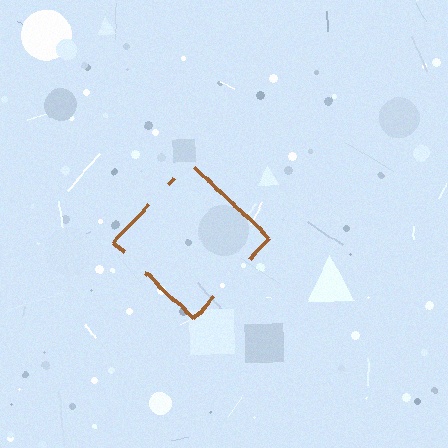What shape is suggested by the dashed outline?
The dashed outline suggests a diamond.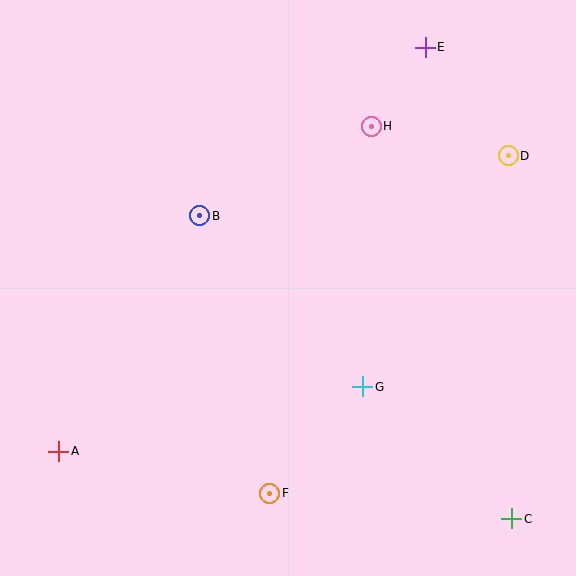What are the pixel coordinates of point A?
Point A is at (59, 451).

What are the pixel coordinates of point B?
Point B is at (200, 216).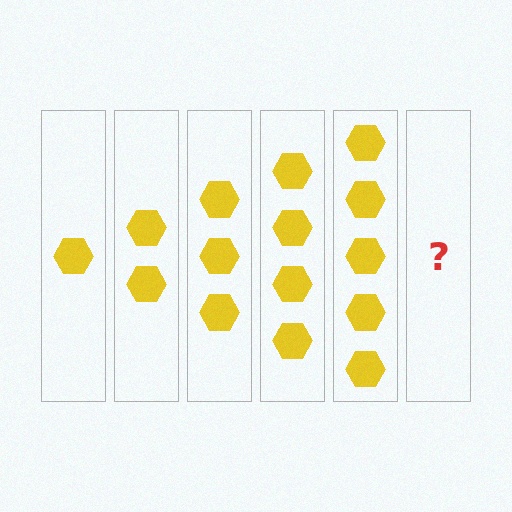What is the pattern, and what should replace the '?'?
The pattern is that each step adds one more hexagon. The '?' should be 6 hexagons.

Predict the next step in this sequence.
The next step is 6 hexagons.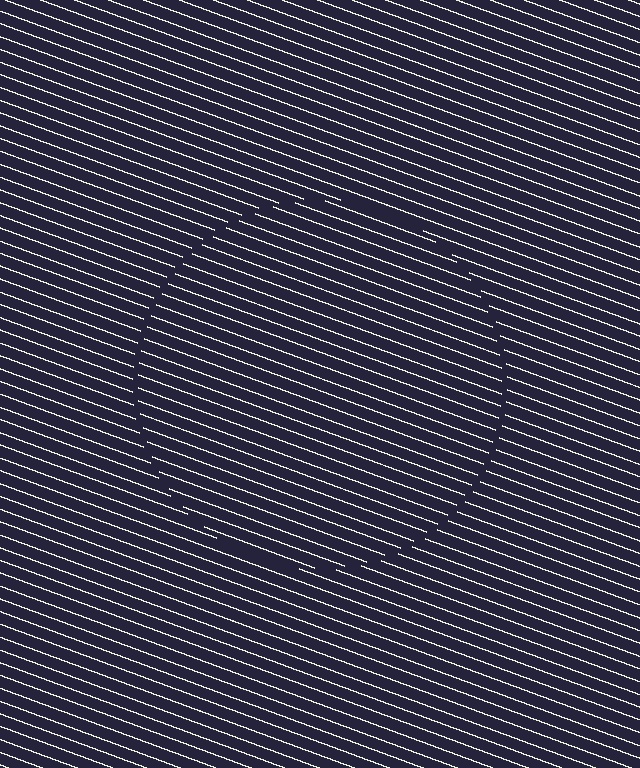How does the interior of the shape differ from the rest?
The interior of the shape contains the same grating, shifted by half a period — the contour is defined by the phase discontinuity where line-ends from the inner and outer gratings abut.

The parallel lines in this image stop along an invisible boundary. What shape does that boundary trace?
An illusory circle. The interior of the shape contains the same grating, shifted by half a period — the contour is defined by the phase discontinuity where line-ends from the inner and outer gratings abut.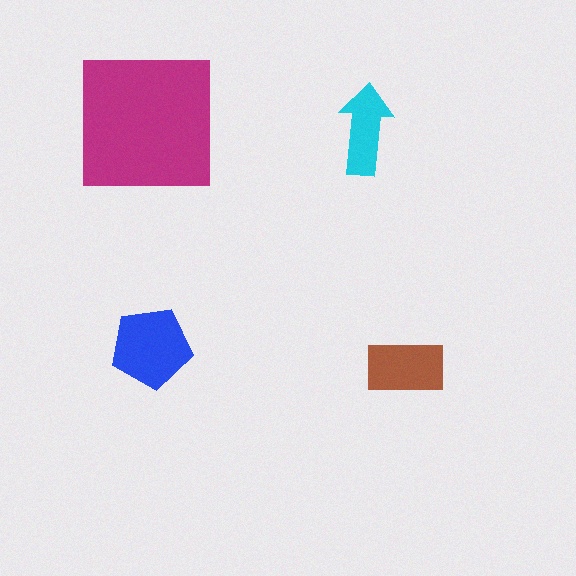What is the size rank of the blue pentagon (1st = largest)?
2nd.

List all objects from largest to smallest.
The magenta square, the blue pentagon, the brown rectangle, the cyan arrow.